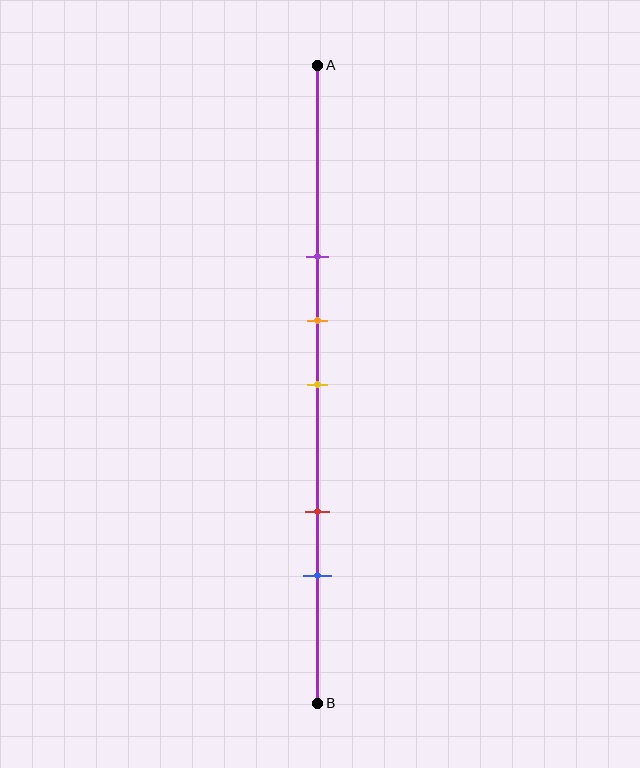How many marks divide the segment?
There are 5 marks dividing the segment.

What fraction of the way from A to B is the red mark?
The red mark is approximately 70% (0.7) of the way from A to B.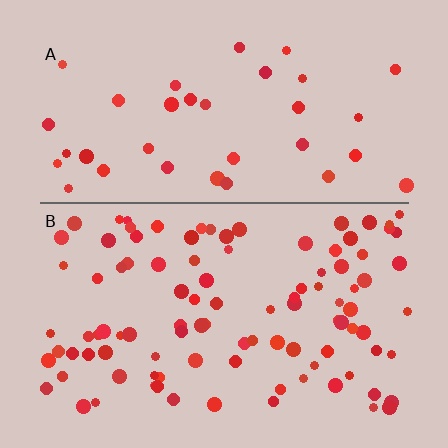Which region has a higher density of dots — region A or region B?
B (the bottom).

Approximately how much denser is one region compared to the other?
Approximately 2.8× — region B over region A.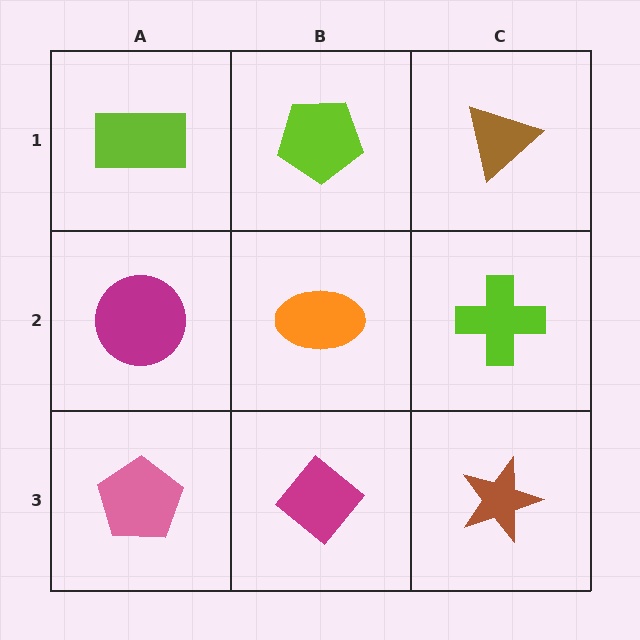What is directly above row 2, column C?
A brown triangle.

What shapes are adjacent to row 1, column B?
An orange ellipse (row 2, column B), a lime rectangle (row 1, column A), a brown triangle (row 1, column C).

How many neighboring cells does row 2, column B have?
4.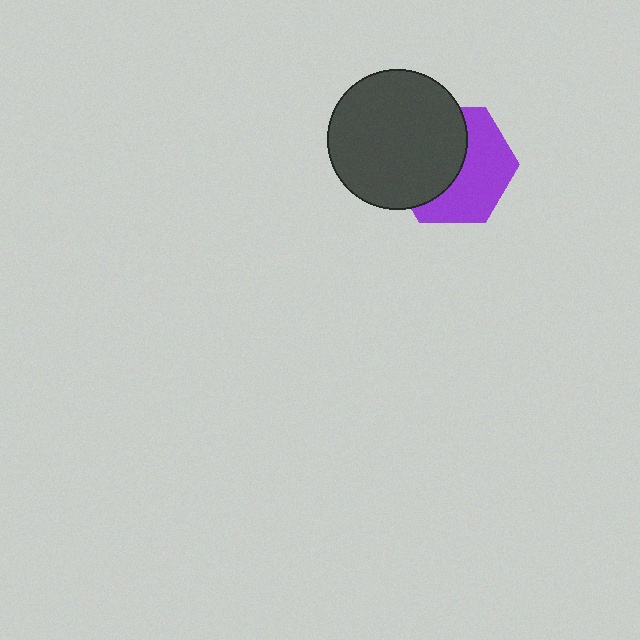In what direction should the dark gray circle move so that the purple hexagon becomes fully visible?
The dark gray circle should move left. That is the shortest direction to clear the overlap and leave the purple hexagon fully visible.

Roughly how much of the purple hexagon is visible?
About half of it is visible (roughly 50%).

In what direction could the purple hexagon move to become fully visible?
The purple hexagon could move right. That would shift it out from behind the dark gray circle entirely.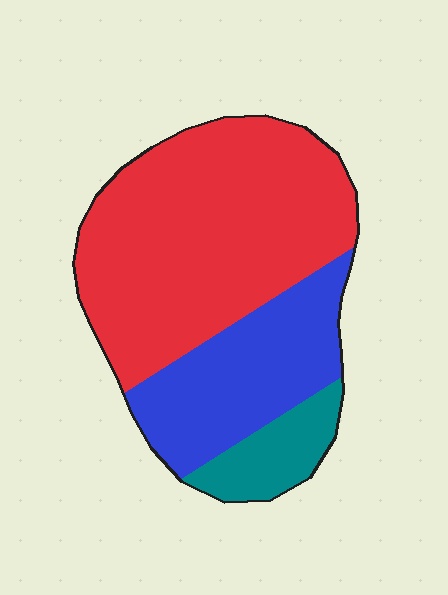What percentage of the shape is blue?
Blue takes up about one quarter (1/4) of the shape.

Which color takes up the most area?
Red, at roughly 60%.